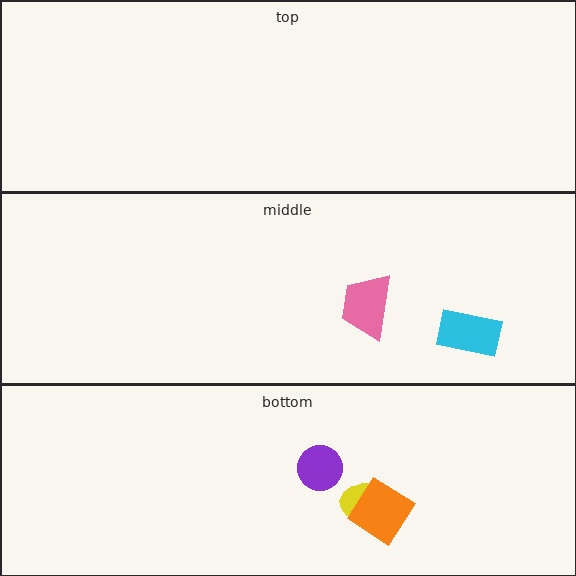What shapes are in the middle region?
The pink trapezoid, the cyan rectangle.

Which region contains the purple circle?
The bottom region.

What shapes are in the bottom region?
The purple circle, the yellow ellipse, the orange diamond.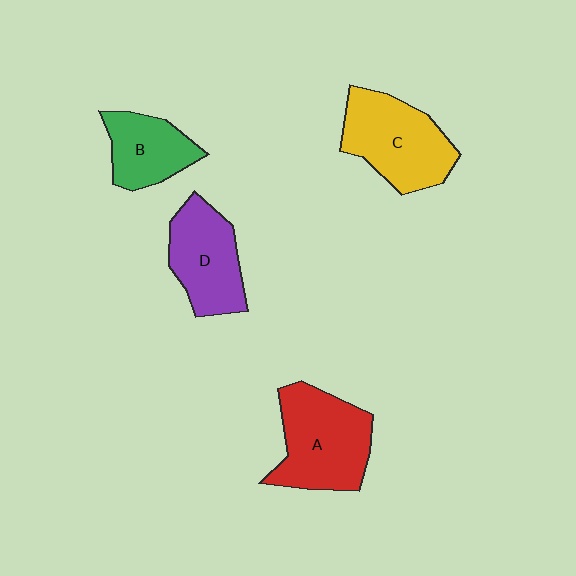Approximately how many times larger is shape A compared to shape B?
Approximately 1.6 times.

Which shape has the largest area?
Shape A (red).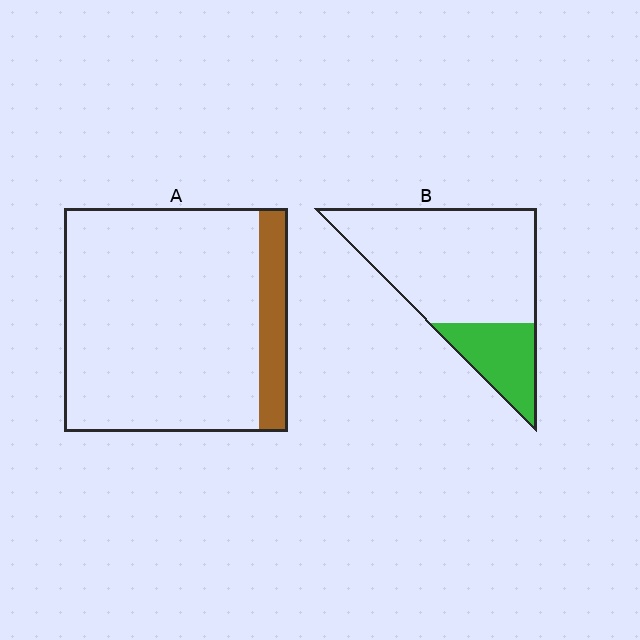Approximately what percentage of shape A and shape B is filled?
A is approximately 15% and B is approximately 25%.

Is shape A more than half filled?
No.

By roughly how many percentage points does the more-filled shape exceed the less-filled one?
By roughly 10 percentage points (B over A).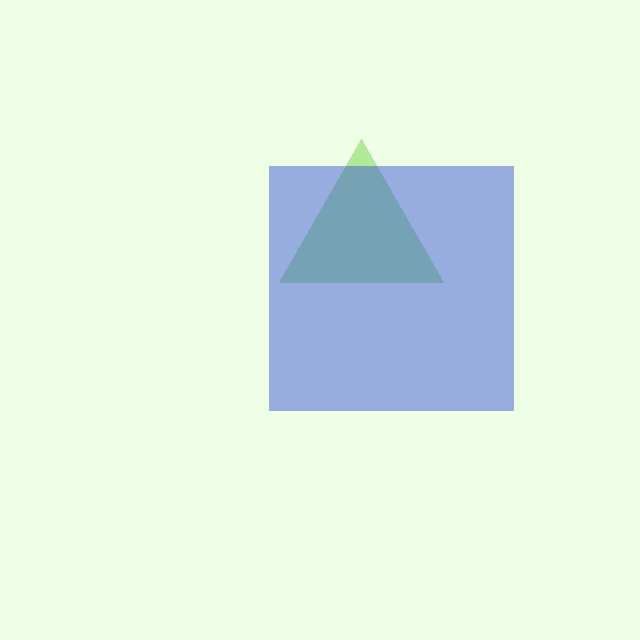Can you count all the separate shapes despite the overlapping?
Yes, there are 2 separate shapes.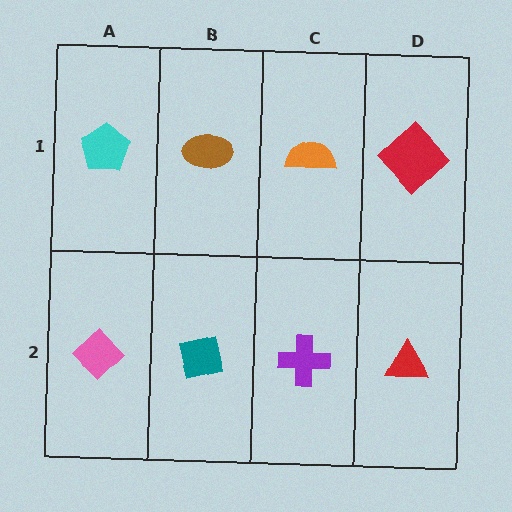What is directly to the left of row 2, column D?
A purple cross.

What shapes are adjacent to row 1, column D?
A red triangle (row 2, column D), an orange semicircle (row 1, column C).